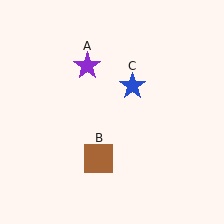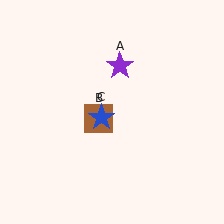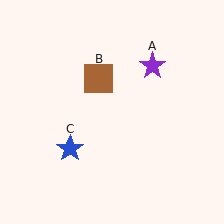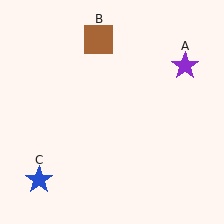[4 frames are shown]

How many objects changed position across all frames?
3 objects changed position: purple star (object A), brown square (object B), blue star (object C).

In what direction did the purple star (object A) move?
The purple star (object A) moved right.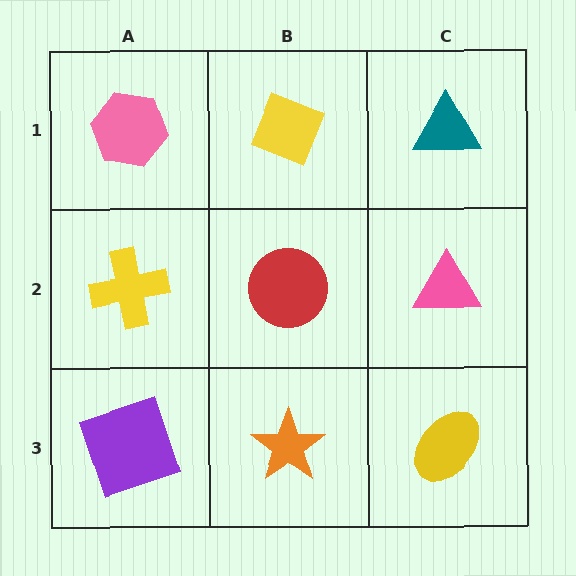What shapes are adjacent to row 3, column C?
A pink triangle (row 2, column C), an orange star (row 3, column B).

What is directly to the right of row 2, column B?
A pink triangle.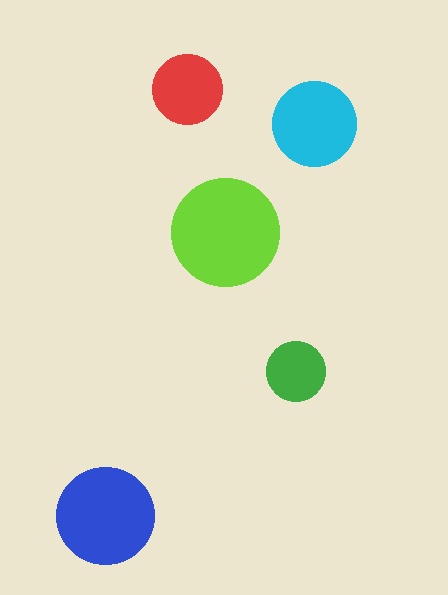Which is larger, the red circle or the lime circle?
The lime one.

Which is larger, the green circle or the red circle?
The red one.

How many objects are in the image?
There are 5 objects in the image.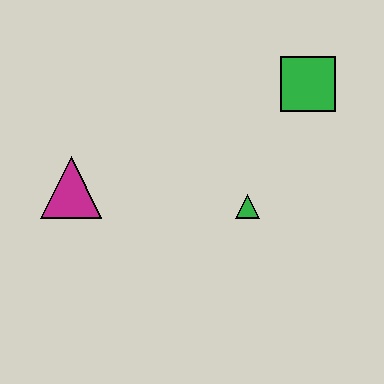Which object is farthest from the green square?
The magenta triangle is farthest from the green square.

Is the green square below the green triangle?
No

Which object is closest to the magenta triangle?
The green triangle is closest to the magenta triangle.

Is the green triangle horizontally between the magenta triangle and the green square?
Yes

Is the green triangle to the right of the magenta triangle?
Yes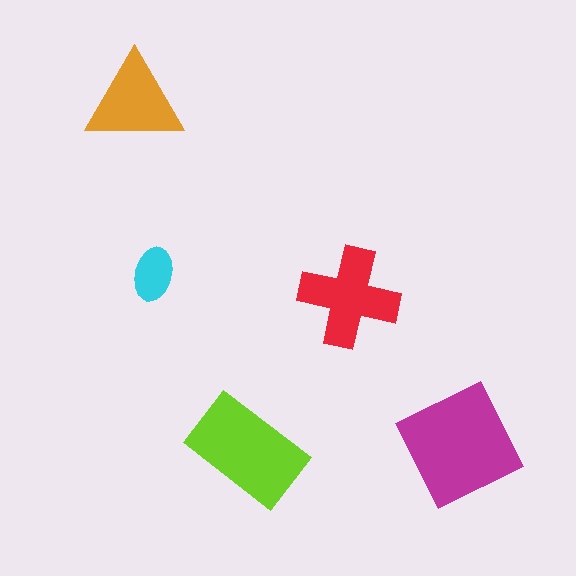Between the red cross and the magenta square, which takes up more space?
The magenta square.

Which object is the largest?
The magenta square.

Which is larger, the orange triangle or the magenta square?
The magenta square.